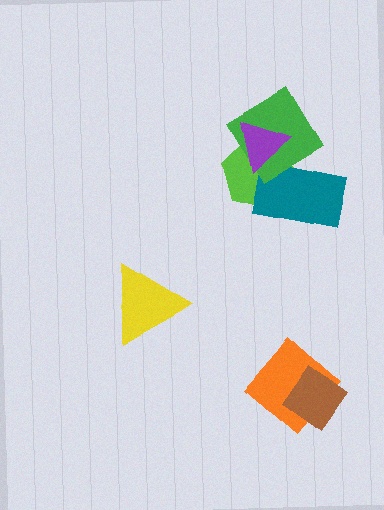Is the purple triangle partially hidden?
No, no other shape covers it.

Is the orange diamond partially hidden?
Yes, it is partially covered by another shape.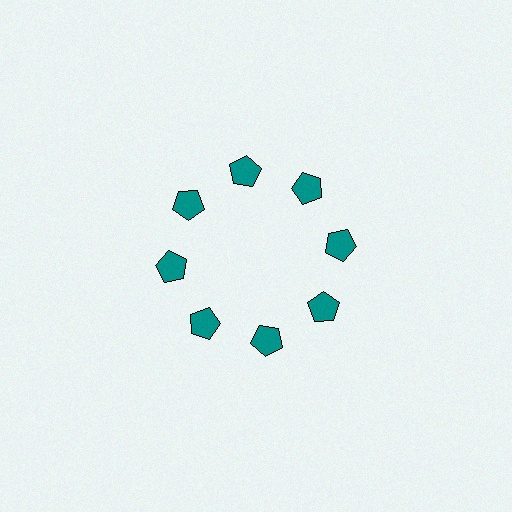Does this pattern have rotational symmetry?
Yes, this pattern has 8-fold rotational symmetry. It looks the same after rotating 45 degrees around the center.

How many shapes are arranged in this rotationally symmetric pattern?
There are 8 shapes, arranged in 8 groups of 1.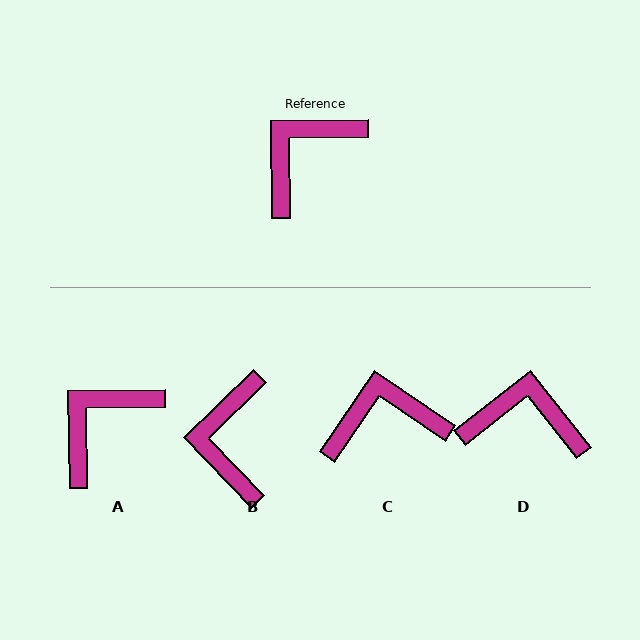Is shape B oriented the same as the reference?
No, it is off by about 43 degrees.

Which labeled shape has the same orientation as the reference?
A.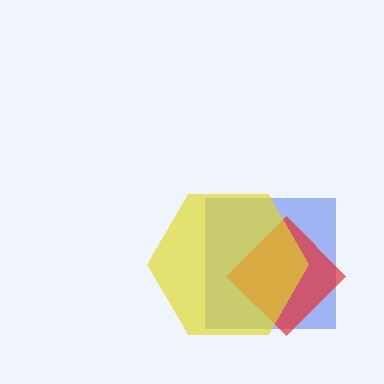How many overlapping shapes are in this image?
There are 3 overlapping shapes in the image.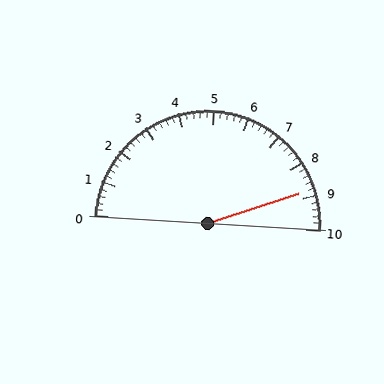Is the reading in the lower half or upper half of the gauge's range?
The reading is in the upper half of the range (0 to 10).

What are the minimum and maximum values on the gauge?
The gauge ranges from 0 to 10.